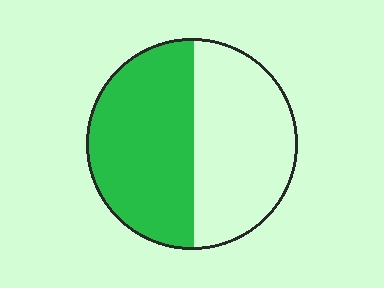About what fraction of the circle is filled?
About one half (1/2).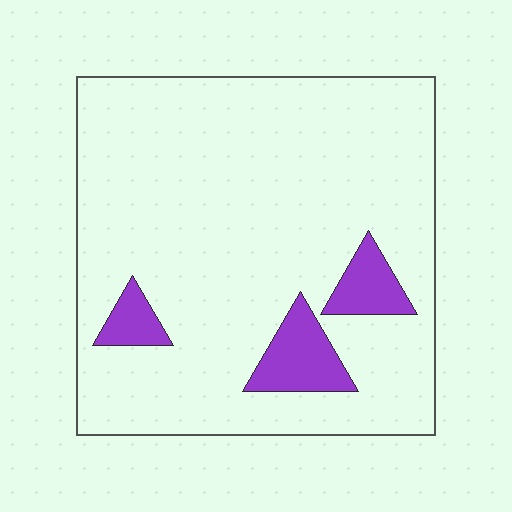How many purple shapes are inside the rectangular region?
3.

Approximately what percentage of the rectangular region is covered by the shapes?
Approximately 10%.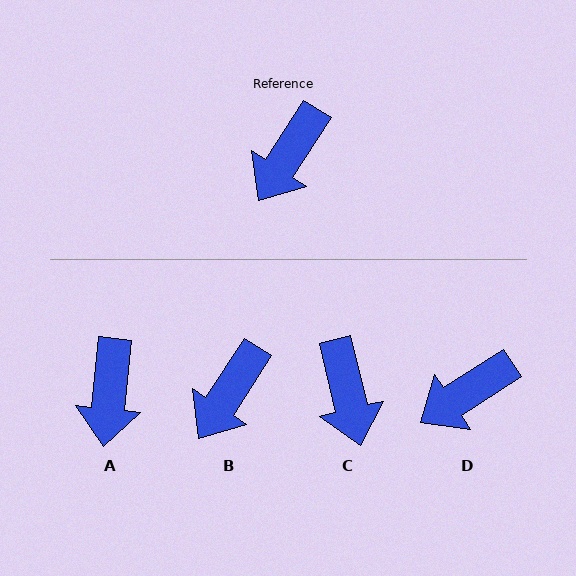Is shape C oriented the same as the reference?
No, it is off by about 46 degrees.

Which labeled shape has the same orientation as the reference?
B.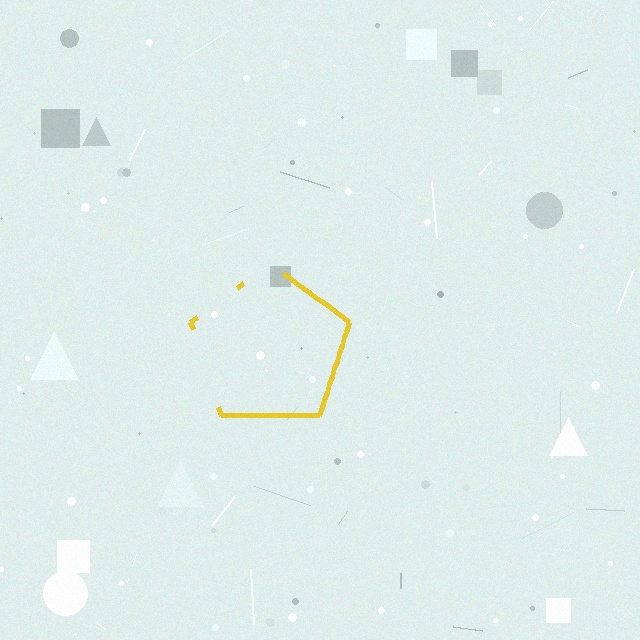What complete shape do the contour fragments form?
The contour fragments form a pentagon.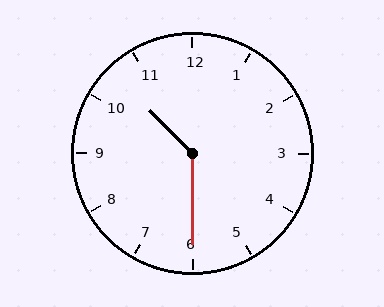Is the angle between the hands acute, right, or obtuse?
It is obtuse.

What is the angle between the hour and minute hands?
Approximately 135 degrees.